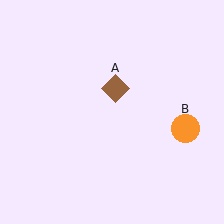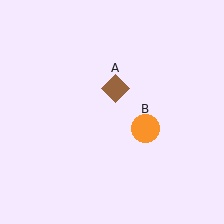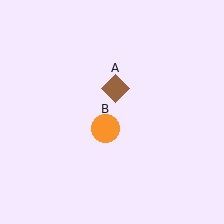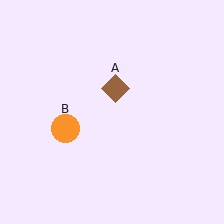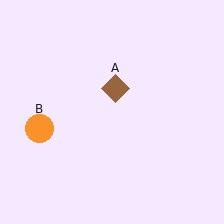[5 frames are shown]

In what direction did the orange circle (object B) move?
The orange circle (object B) moved left.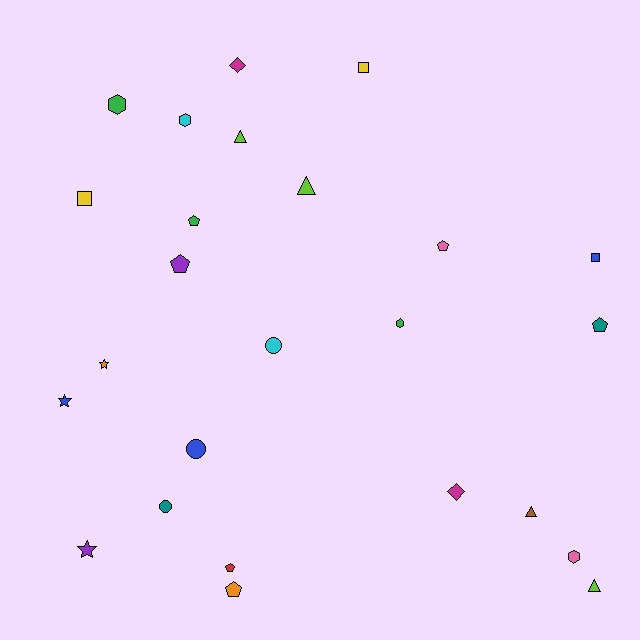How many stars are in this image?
There are 3 stars.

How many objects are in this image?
There are 25 objects.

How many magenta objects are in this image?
There are 2 magenta objects.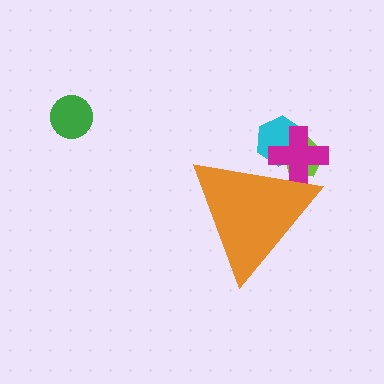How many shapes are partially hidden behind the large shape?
3 shapes are partially hidden.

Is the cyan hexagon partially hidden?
Yes, the cyan hexagon is partially hidden behind the orange triangle.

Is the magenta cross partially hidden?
Yes, the magenta cross is partially hidden behind the orange triangle.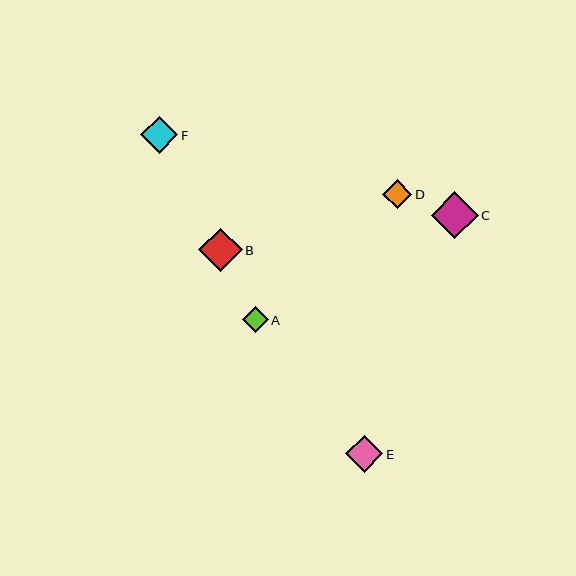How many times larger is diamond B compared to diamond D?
Diamond B is approximately 1.5 times the size of diamond D.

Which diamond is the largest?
Diamond C is the largest with a size of approximately 47 pixels.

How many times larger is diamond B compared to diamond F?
Diamond B is approximately 1.2 times the size of diamond F.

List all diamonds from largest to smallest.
From largest to smallest: C, B, E, F, D, A.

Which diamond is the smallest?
Diamond A is the smallest with a size of approximately 26 pixels.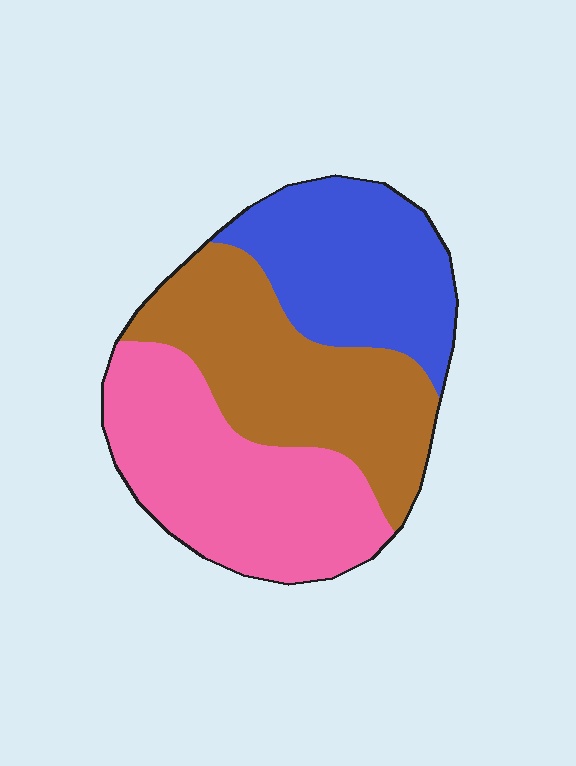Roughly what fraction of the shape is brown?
Brown covers 35% of the shape.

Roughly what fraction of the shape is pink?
Pink takes up between a third and a half of the shape.